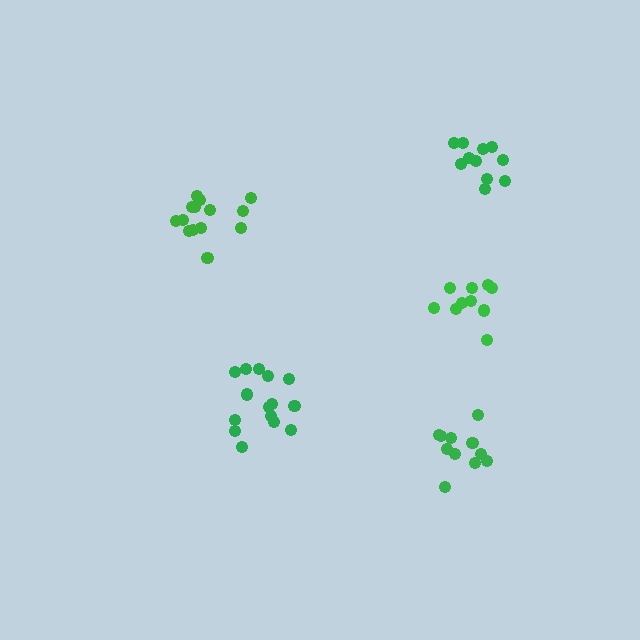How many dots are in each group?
Group 1: 15 dots, Group 2: 14 dots, Group 3: 10 dots, Group 4: 11 dots, Group 5: 11 dots (61 total).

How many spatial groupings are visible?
There are 5 spatial groupings.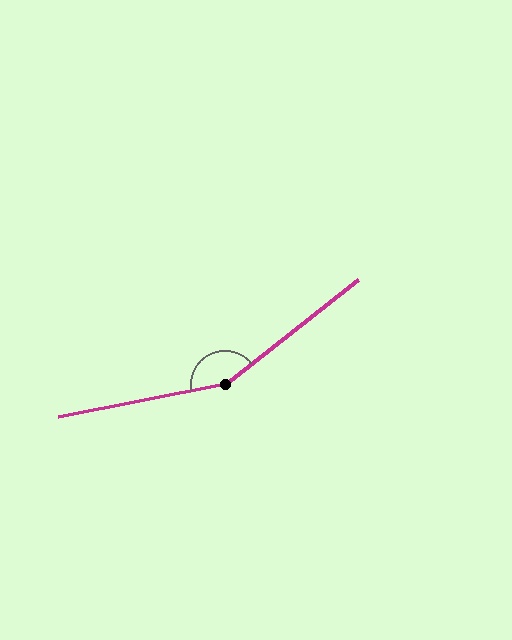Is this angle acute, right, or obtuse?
It is obtuse.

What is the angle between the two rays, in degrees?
Approximately 153 degrees.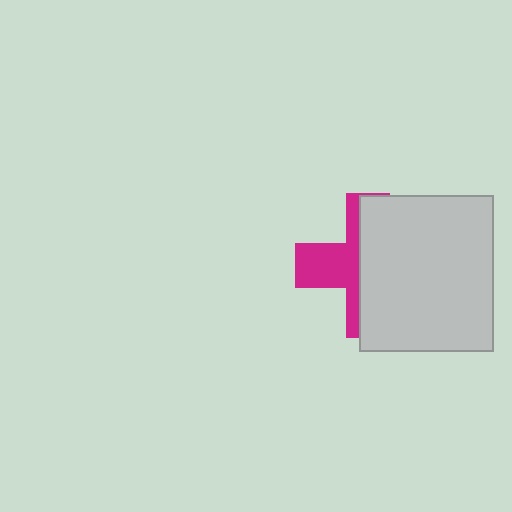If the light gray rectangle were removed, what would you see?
You would see the complete magenta cross.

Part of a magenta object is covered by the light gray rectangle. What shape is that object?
It is a cross.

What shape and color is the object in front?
The object in front is a light gray rectangle.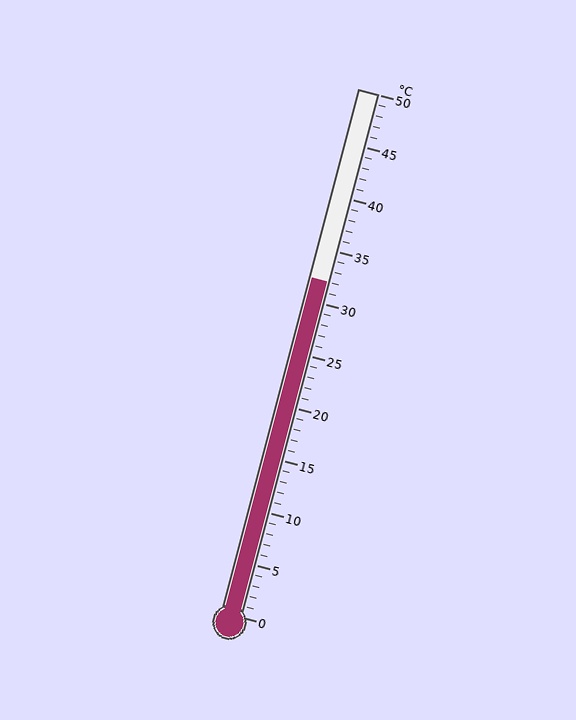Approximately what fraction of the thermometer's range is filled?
The thermometer is filled to approximately 65% of its range.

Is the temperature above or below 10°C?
The temperature is above 10°C.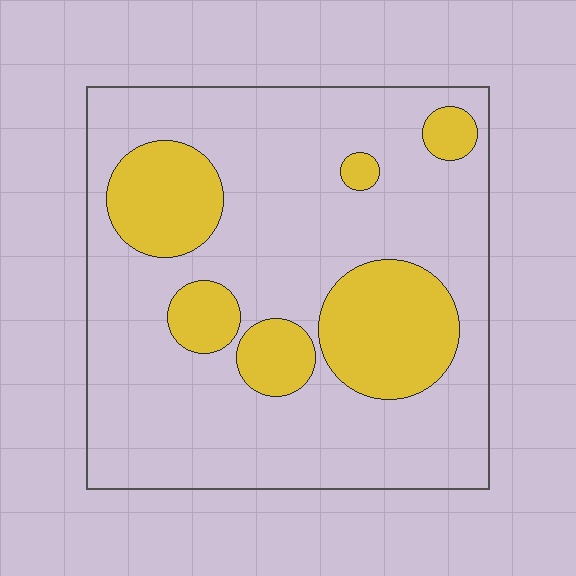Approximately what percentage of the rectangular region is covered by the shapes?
Approximately 25%.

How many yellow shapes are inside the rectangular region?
6.